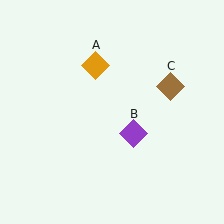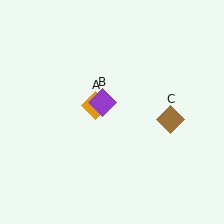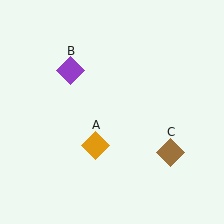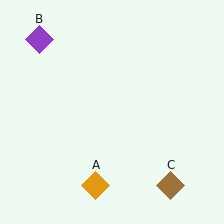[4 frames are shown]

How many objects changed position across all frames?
3 objects changed position: orange diamond (object A), purple diamond (object B), brown diamond (object C).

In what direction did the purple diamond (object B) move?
The purple diamond (object B) moved up and to the left.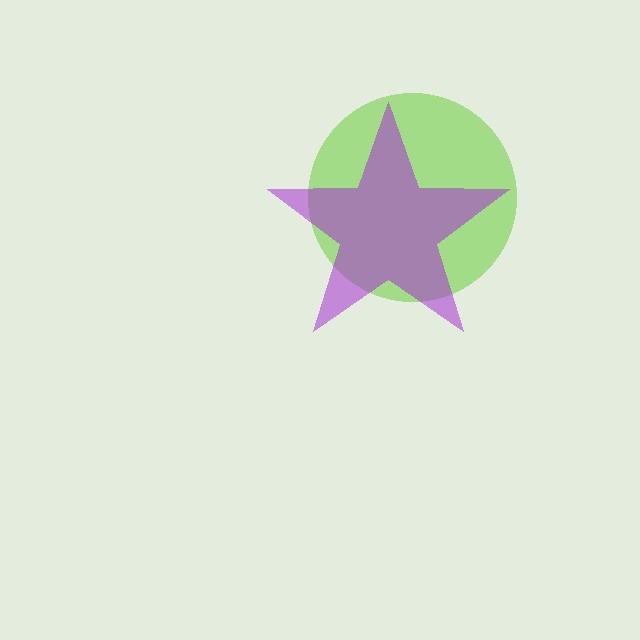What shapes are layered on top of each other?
The layered shapes are: a lime circle, a purple star.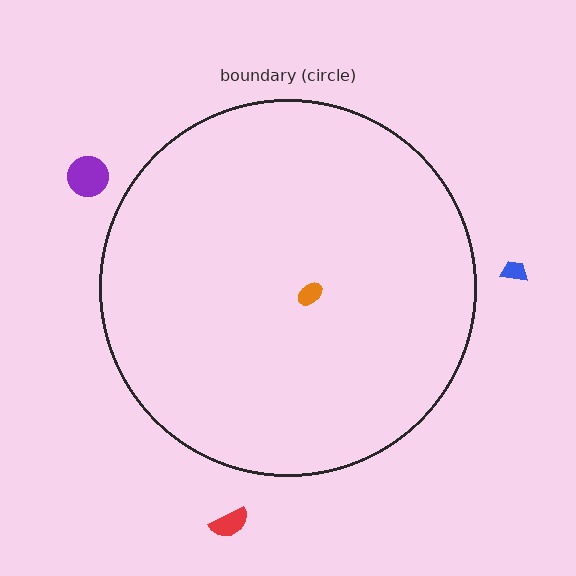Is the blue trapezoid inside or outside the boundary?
Outside.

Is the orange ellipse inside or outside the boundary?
Inside.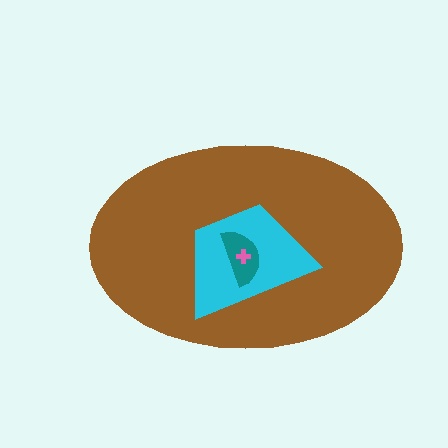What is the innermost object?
The pink cross.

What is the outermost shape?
The brown ellipse.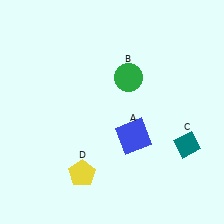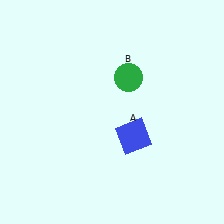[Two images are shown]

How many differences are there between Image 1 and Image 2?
There are 2 differences between the two images.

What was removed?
The teal diamond (C), the yellow pentagon (D) were removed in Image 2.